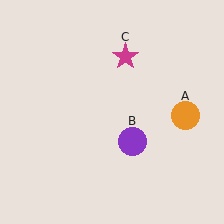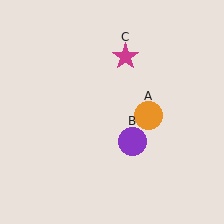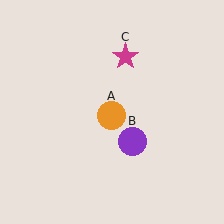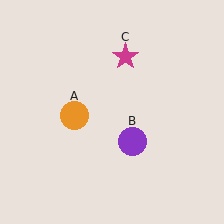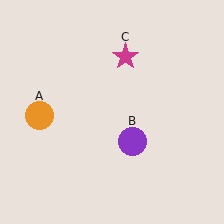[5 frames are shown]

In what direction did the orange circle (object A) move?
The orange circle (object A) moved left.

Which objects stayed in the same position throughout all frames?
Purple circle (object B) and magenta star (object C) remained stationary.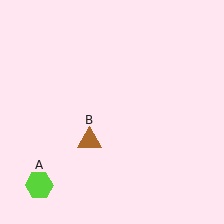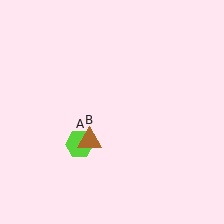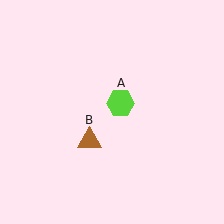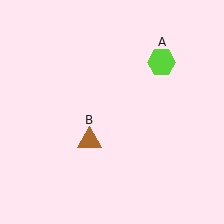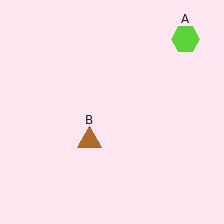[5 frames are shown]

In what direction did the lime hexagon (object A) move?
The lime hexagon (object A) moved up and to the right.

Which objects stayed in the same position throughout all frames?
Brown triangle (object B) remained stationary.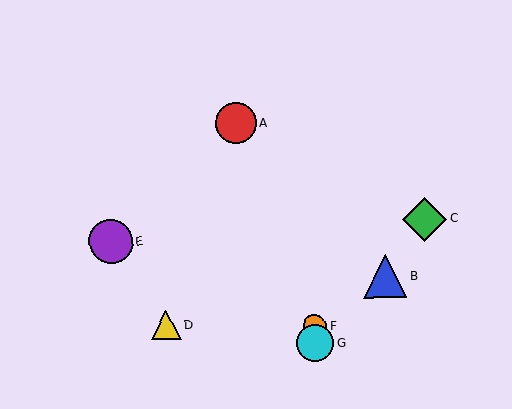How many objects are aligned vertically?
2 objects (F, G) are aligned vertically.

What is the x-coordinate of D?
Object D is at x≈166.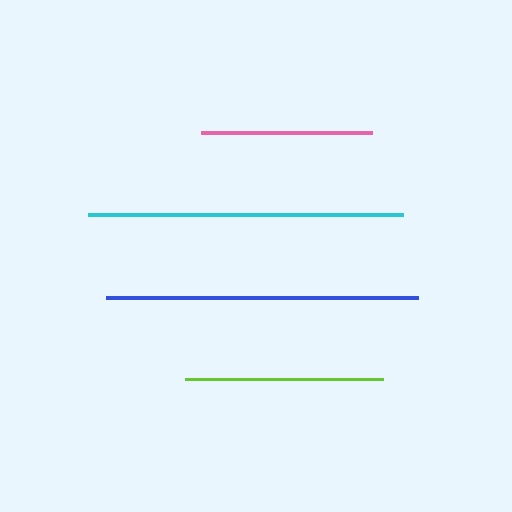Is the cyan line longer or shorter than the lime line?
The cyan line is longer than the lime line.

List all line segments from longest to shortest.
From longest to shortest: cyan, blue, lime, pink.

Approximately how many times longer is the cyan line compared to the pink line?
The cyan line is approximately 1.8 times the length of the pink line.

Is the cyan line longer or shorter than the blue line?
The cyan line is longer than the blue line.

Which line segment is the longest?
The cyan line is the longest at approximately 314 pixels.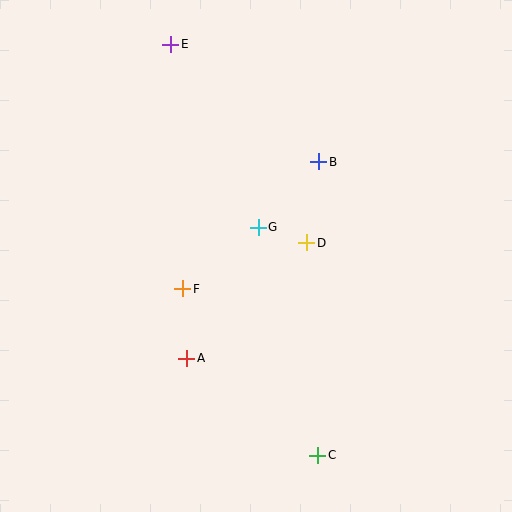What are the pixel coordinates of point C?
Point C is at (318, 455).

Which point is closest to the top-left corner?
Point E is closest to the top-left corner.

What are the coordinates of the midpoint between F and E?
The midpoint between F and E is at (177, 166).